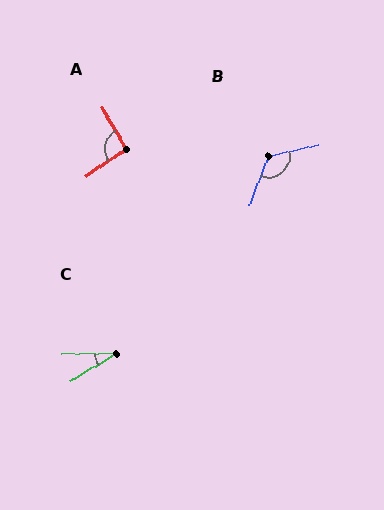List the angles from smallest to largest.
C (31°), A (94°), B (124°).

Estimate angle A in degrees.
Approximately 94 degrees.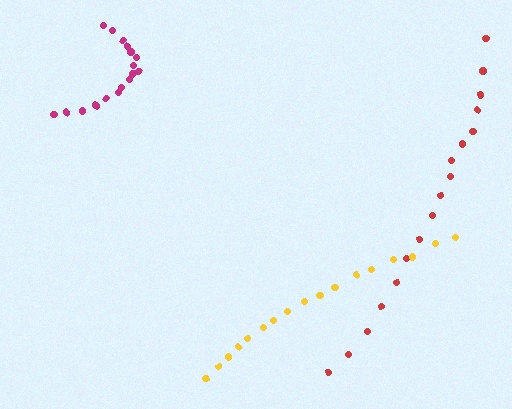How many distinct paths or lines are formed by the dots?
There are 3 distinct paths.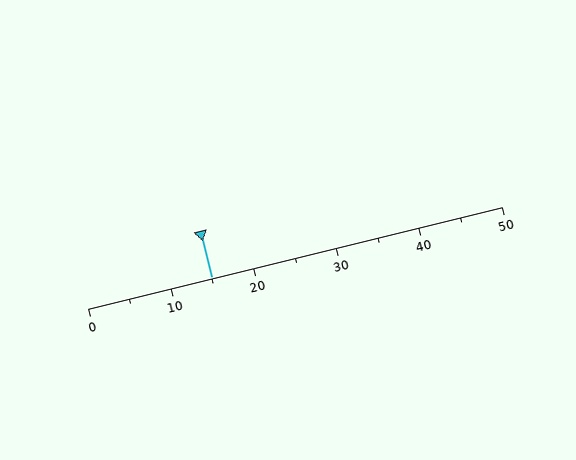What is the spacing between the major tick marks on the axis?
The major ticks are spaced 10 apart.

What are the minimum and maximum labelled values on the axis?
The axis runs from 0 to 50.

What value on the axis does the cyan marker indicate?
The marker indicates approximately 15.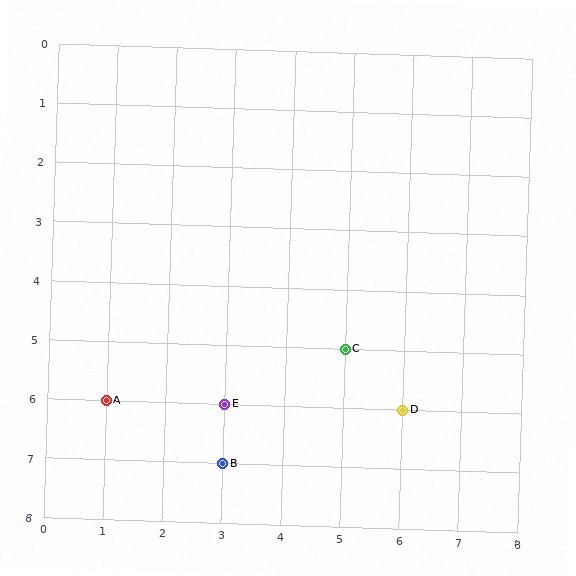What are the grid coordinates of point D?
Point D is at grid coordinates (6, 6).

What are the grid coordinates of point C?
Point C is at grid coordinates (5, 5).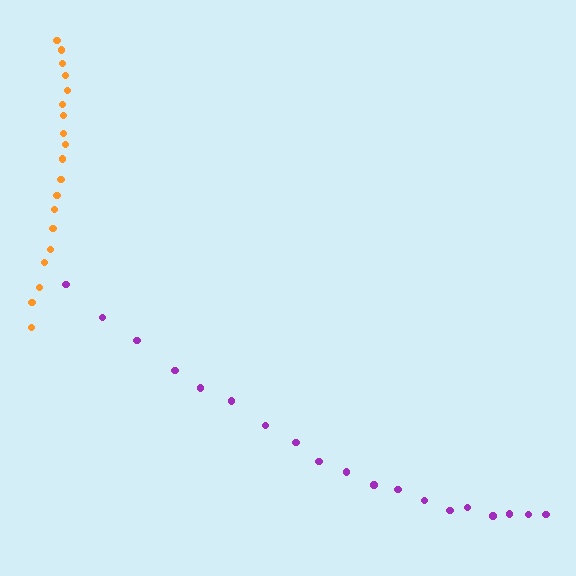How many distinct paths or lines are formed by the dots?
There are 2 distinct paths.